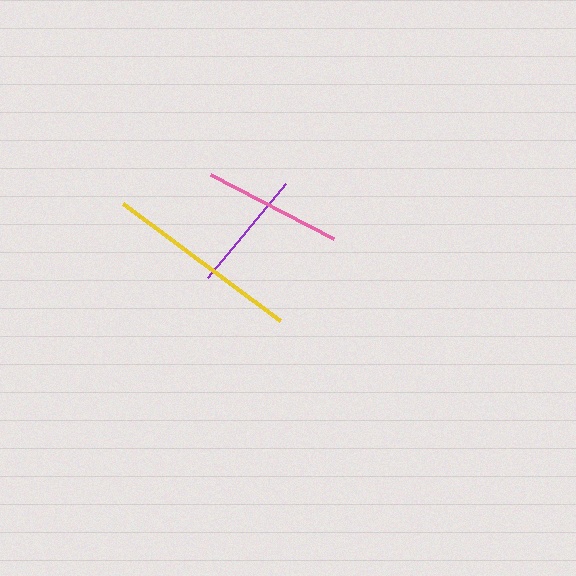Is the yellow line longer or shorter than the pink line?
The yellow line is longer than the pink line.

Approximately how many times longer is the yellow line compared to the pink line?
The yellow line is approximately 1.4 times the length of the pink line.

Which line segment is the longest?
The yellow line is the longest at approximately 196 pixels.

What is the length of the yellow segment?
The yellow segment is approximately 196 pixels long.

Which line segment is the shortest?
The purple line is the shortest at approximately 122 pixels.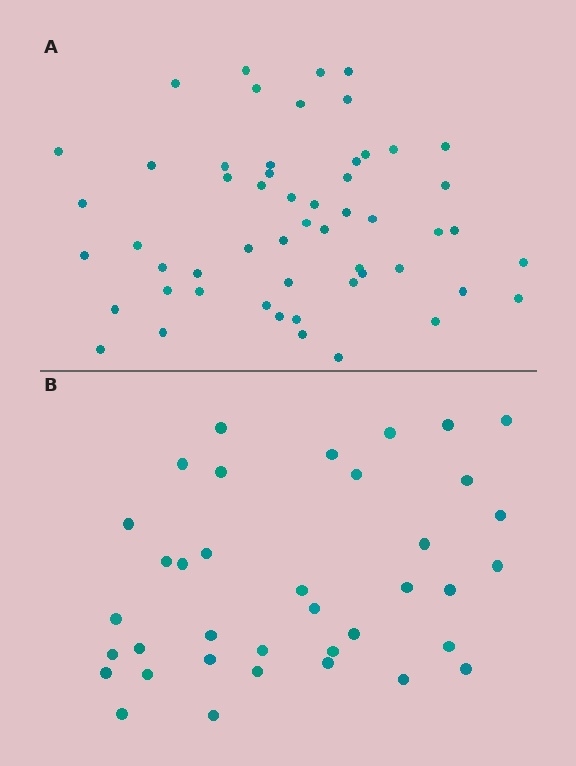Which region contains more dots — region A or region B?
Region A (the top region) has more dots.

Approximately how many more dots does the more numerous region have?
Region A has approximately 15 more dots than region B.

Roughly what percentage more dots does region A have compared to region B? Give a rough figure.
About 45% more.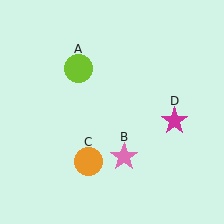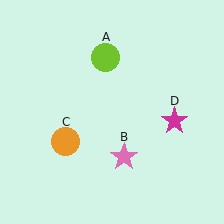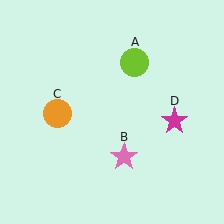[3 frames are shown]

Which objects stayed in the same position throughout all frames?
Pink star (object B) and magenta star (object D) remained stationary.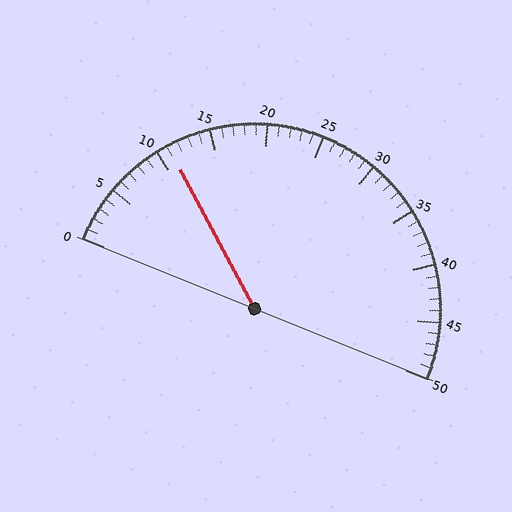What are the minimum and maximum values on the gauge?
The gauge ranges from 0 to 50.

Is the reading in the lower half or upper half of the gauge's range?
The reading is in the lower half of the range (0 to 50).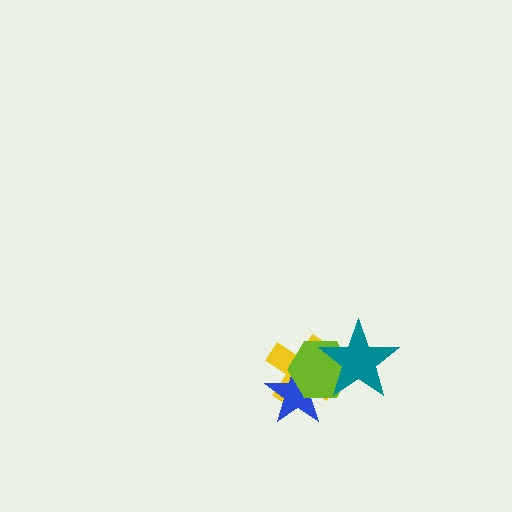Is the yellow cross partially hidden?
Yes, it is partially covered by another shape.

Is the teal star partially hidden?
No, no other shape covers it.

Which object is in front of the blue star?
The lime hexagon is in front of the blue star.